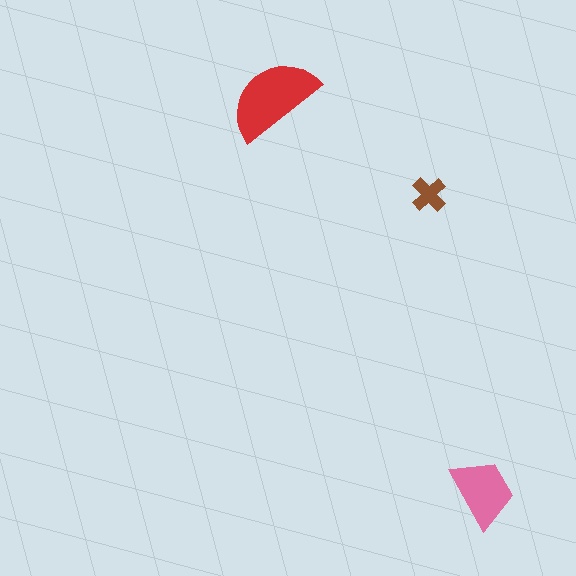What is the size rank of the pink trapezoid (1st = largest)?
2nd.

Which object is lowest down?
The pink trapezoid is bottommost.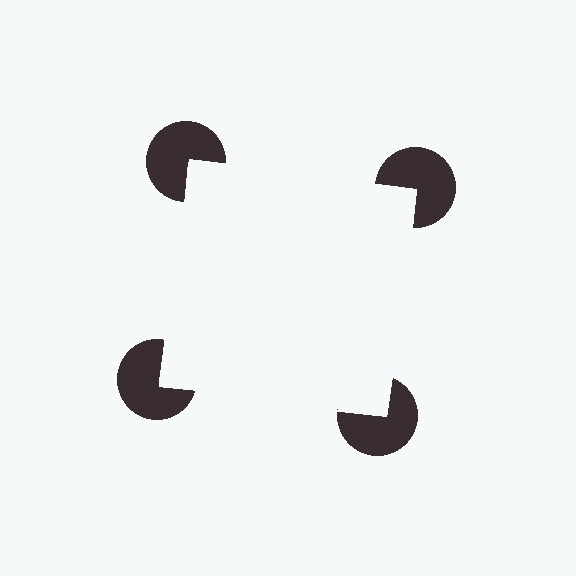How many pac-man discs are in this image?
There are 4 — one at each vertex of the illusory square.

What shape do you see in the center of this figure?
An illusory square — its edges are inferred from the aligned wedge cuts in the pac-man discs, not physically drawn.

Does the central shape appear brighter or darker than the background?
It typically appears slightly brighter than the background, even though no actual brightness change is drawn.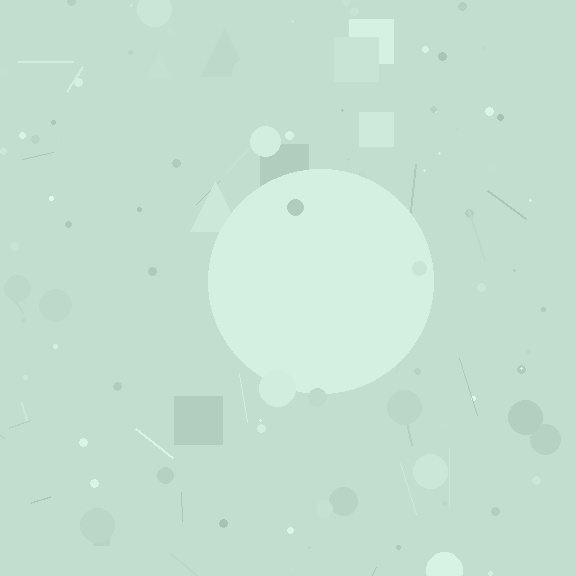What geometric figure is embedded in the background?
A circle is embedded in the background.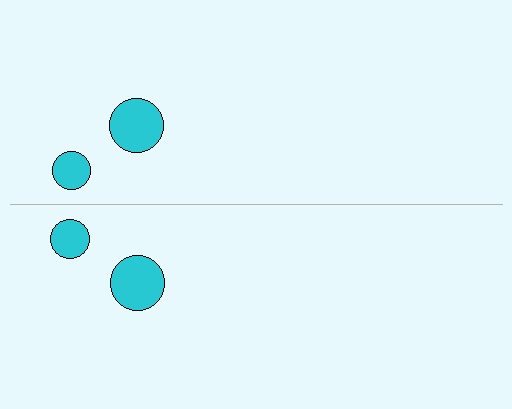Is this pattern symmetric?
Yes, this pattern has bilateral (reflection) symmetry.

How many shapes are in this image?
There are 4 shapes in this image.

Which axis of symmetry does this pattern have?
The pattern has a horizontal axis of symmetry running through the center of the image.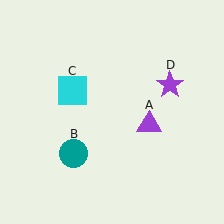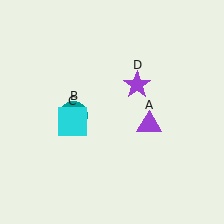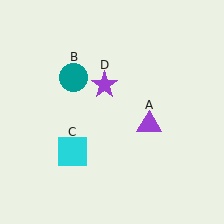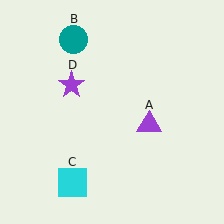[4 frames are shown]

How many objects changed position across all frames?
3 objects changed position: teal circle (object B), cyan square (object C), purple star (object D).